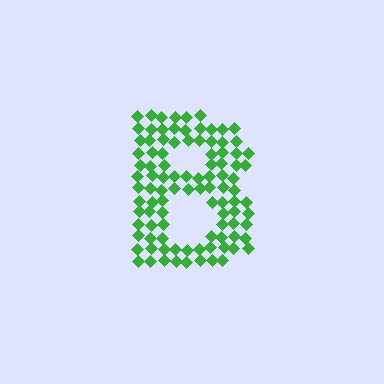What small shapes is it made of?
It is made of small diamonds.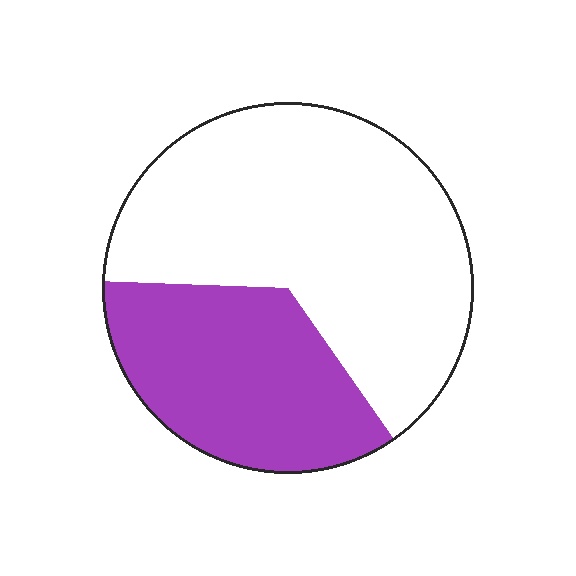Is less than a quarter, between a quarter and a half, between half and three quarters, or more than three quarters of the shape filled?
Between a quarter and a half.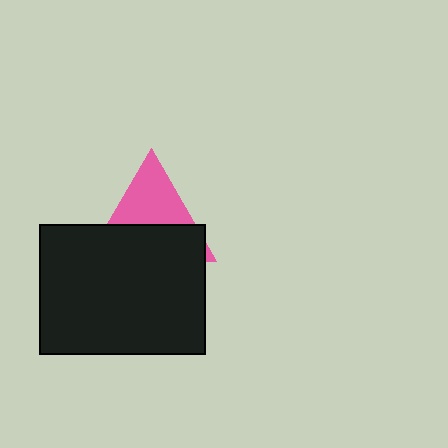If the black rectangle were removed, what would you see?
You would see the complete pink triangle.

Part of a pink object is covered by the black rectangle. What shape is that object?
It is a triangle.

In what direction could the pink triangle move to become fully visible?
The pink triangle could move up. That would shift it out from behind the black rectangle entirely.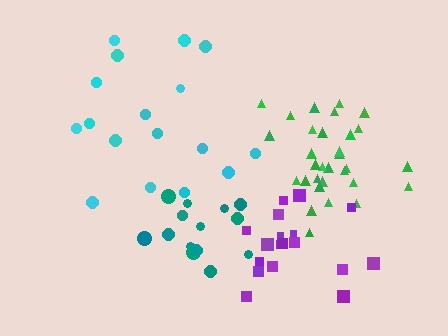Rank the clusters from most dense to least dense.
green, teal, purple, cyan.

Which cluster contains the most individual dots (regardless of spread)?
Green (31).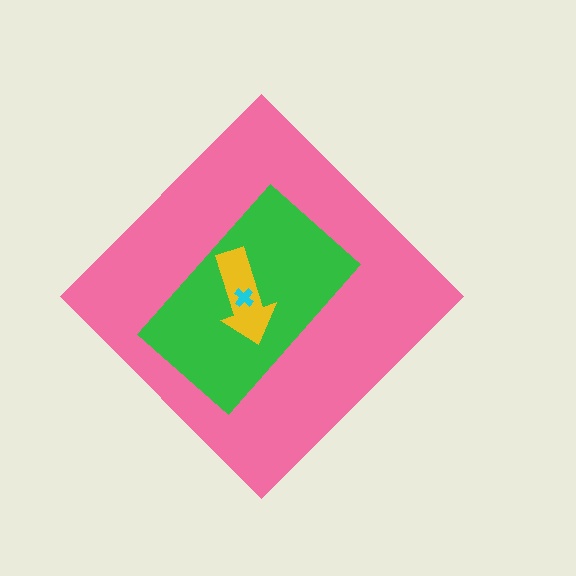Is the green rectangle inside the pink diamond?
Yes.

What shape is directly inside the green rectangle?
The yellow arrow.